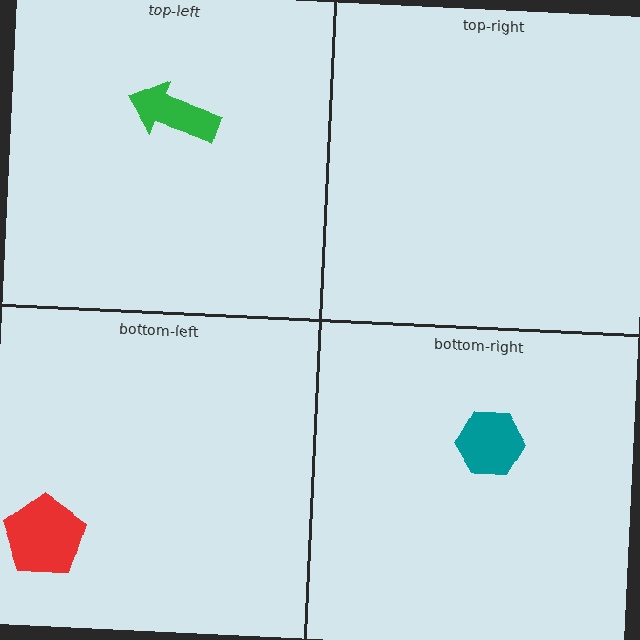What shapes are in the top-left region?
The green arrow.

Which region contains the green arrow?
The top-left region.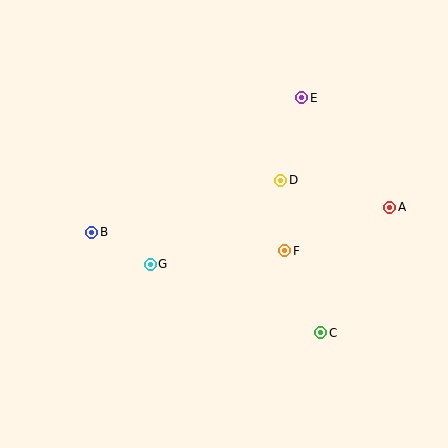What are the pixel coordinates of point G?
Point G is at (150, 264).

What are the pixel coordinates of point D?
Point D is at (281, 180).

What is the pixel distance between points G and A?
The distance between G and A is 246 pixels.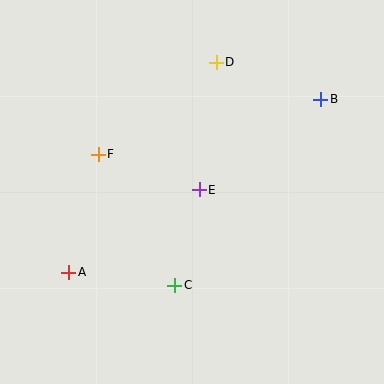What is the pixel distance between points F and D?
The distance between F and D is 150 pixels.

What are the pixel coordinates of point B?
Point B is at (321, 99).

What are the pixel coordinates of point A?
Point A is at (69, 272).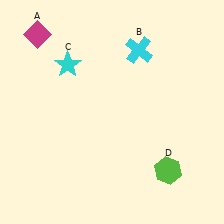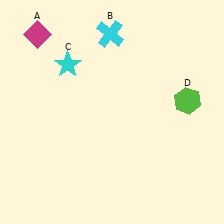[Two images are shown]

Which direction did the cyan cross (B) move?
The cyan cross (B) moved left.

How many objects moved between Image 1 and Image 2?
2 objects moved between the two images.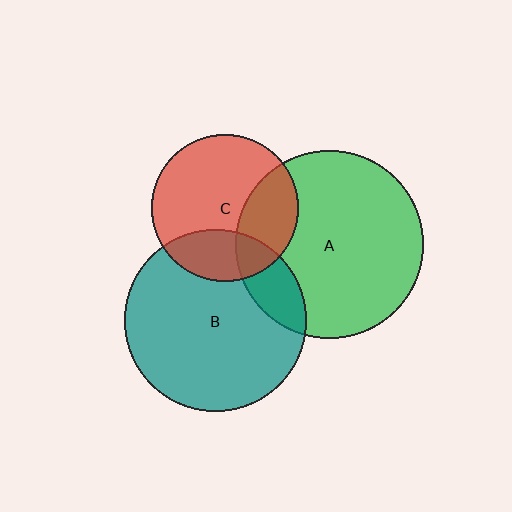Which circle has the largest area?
Circle A (green).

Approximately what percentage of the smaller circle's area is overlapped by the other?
Approximately 30%.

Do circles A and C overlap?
Yes.